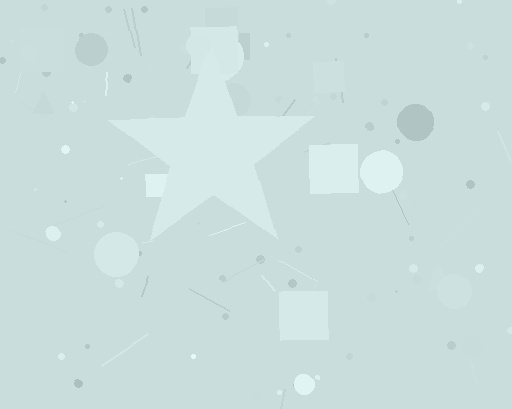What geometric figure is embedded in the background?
A star is embedded in the background.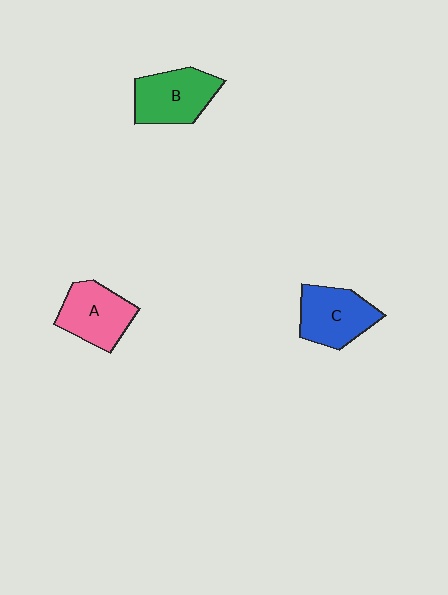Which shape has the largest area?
Shape B (green).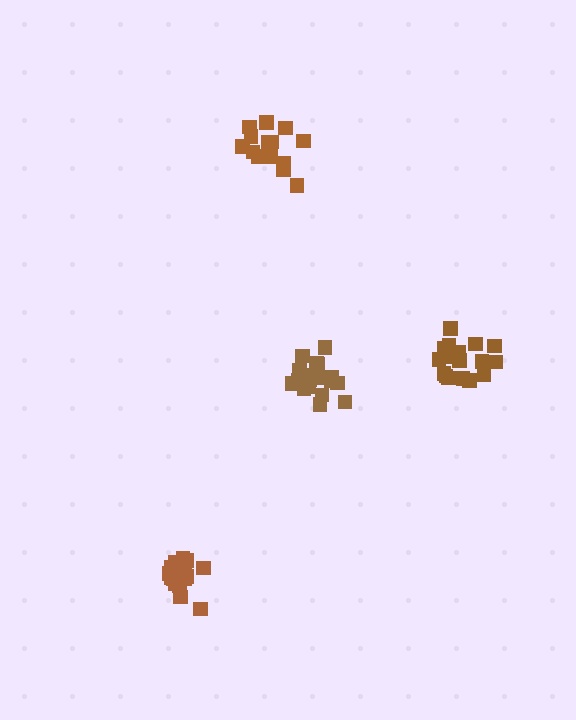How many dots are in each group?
Group 1: 19 dots, Group 2: 15 dots, Group 3: 18 dots, Group 4: 17 dots (69 total).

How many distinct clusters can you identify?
There are 4 distinct clusters.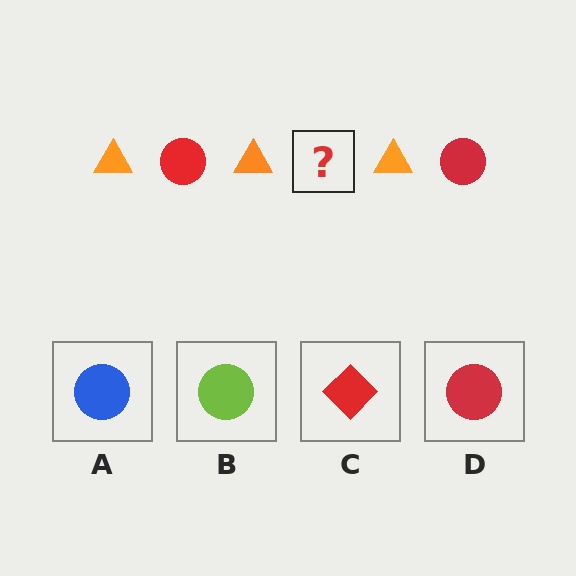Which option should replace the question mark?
Option D.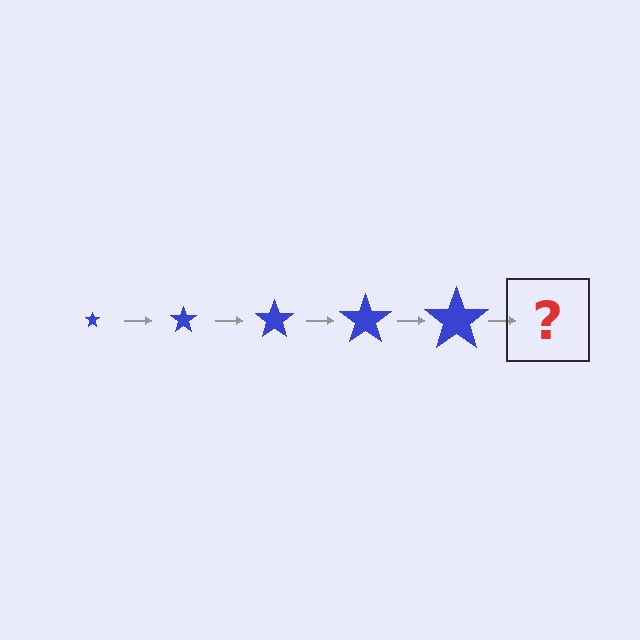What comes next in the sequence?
The next element should be a blue star, larger than the previous one.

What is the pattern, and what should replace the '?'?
The pattern is that the star gets progressively larger each step. The '?' should be a blue star, larger than the previous one.